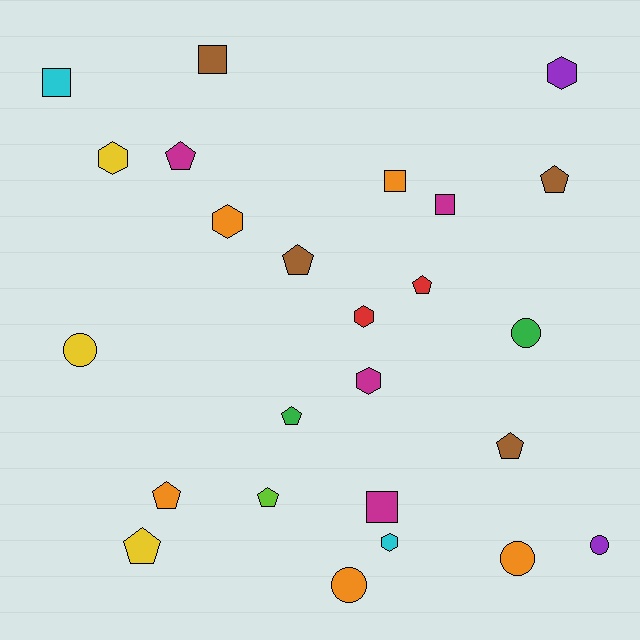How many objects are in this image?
There are 25 objects.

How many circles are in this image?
There are 5 circles.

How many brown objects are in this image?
There are 4 brown objects.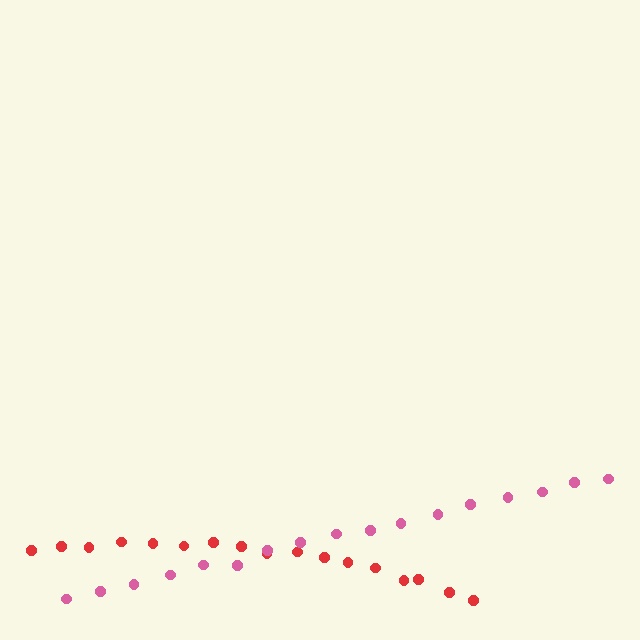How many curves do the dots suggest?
There are 2 distinct paths.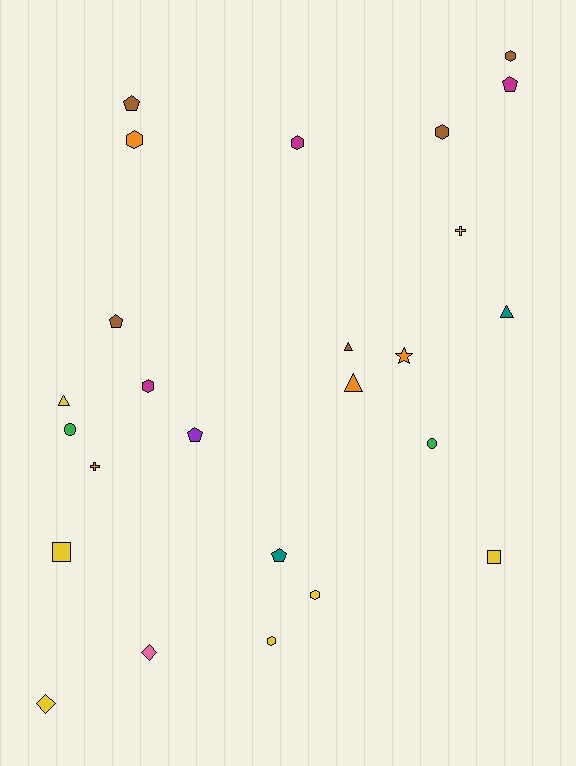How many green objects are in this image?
There are 2 green objects.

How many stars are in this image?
There is 1 star.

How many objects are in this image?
There are 25 objects.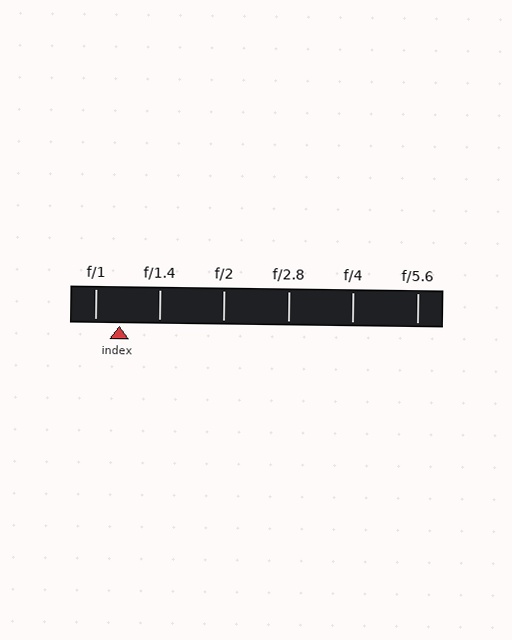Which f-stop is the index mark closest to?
The index mark is closest to f/1.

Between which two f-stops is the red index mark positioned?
The index mark is between f/1 and f/1.4.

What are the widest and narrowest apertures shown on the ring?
The widest aperture shown is f/1 and the narrowest is f/5.6.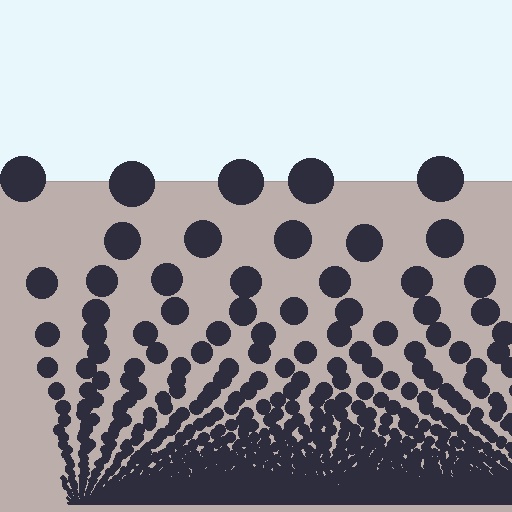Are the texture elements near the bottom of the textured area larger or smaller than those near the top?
Smaller. The gradient is inverted — elements near the bottom are smaller and denser.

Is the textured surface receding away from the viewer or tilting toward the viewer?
The surface appears to tilt toward the viewer. Texture elements get larger and sparser toward the top.